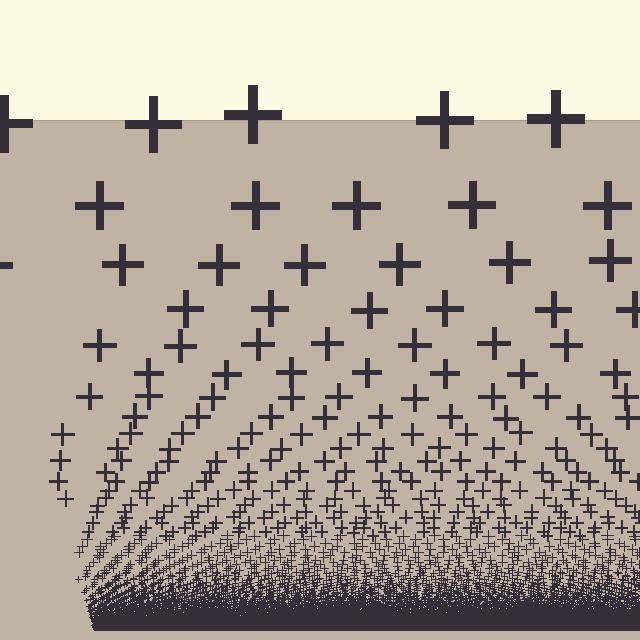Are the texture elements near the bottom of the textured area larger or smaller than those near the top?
Smaller. The gradient is inverted — elements near the bottom are smaller and denser.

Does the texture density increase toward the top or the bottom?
Density increases toward the bottom.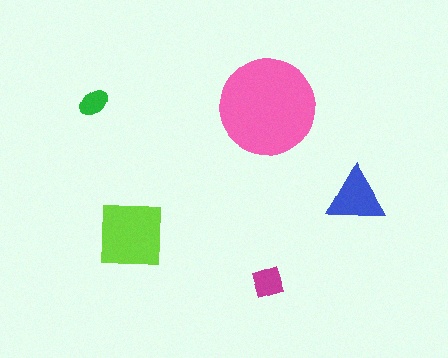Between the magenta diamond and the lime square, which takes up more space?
The lime square.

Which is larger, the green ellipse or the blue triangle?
The blue triangle.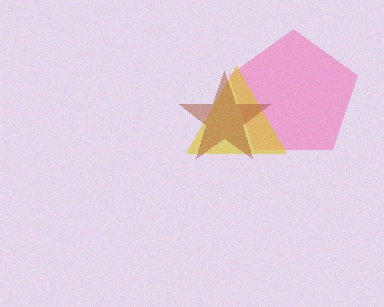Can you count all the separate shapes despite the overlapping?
Yes, there are 3 separate shapes.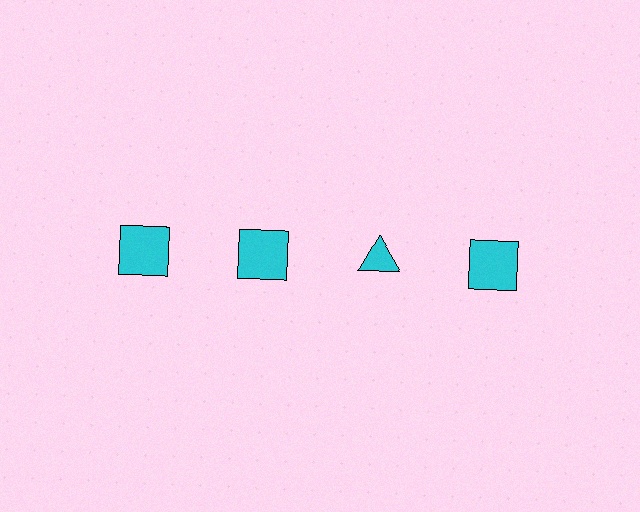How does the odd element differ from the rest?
It has a different shape: triangle instead of square.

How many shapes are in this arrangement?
There are 4 shapes arranged in a grid pattern.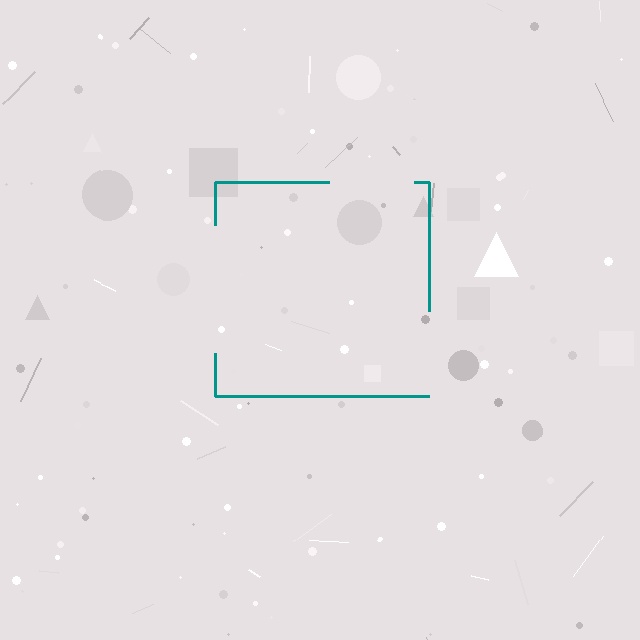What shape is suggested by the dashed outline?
The dashed outline suggests a square.